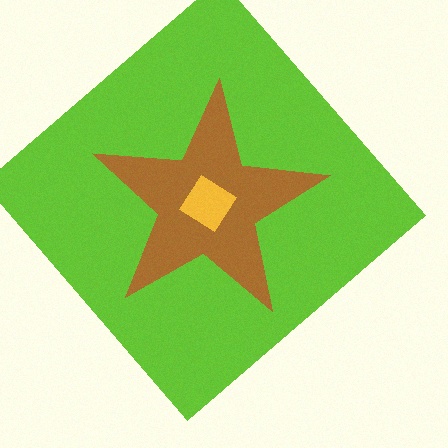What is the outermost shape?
The lime diamond.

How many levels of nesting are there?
3.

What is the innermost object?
The yellow diamond.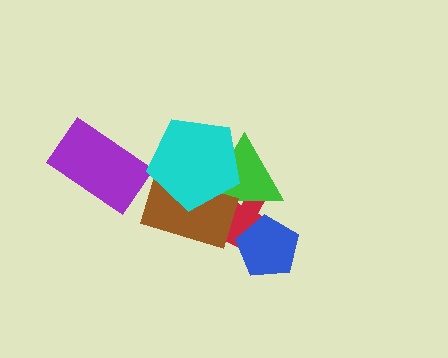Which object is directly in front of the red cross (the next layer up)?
The blue pentagon is directly in front of the red cross.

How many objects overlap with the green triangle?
3 objects overlap with the green triangle.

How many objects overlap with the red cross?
3 objects overlap with the red cross.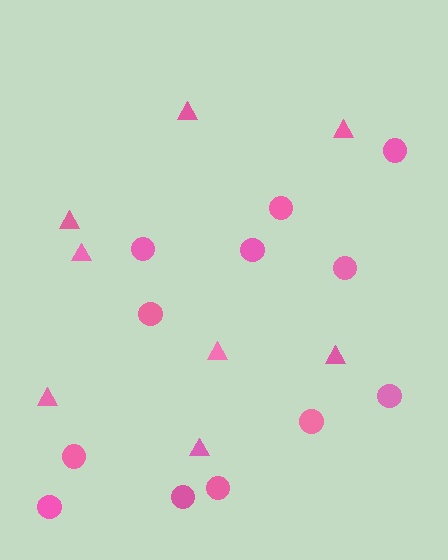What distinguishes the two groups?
There are 2 groups: one group of triangles (8) and one group of circles (12).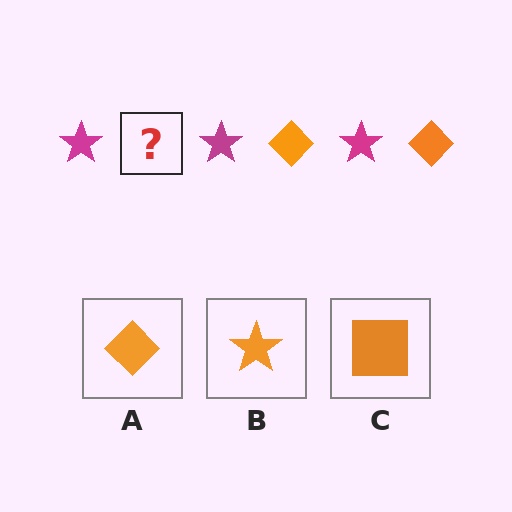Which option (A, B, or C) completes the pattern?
A.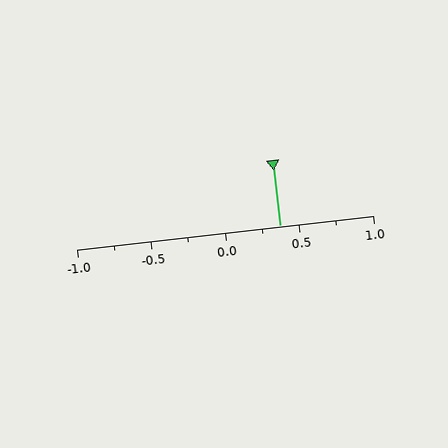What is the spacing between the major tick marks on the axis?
The major ticks are spaced 0.5 apart.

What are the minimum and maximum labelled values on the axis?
The axis runs from -1.0 to 1.0.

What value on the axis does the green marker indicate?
The marker indicates approximately 0.38.